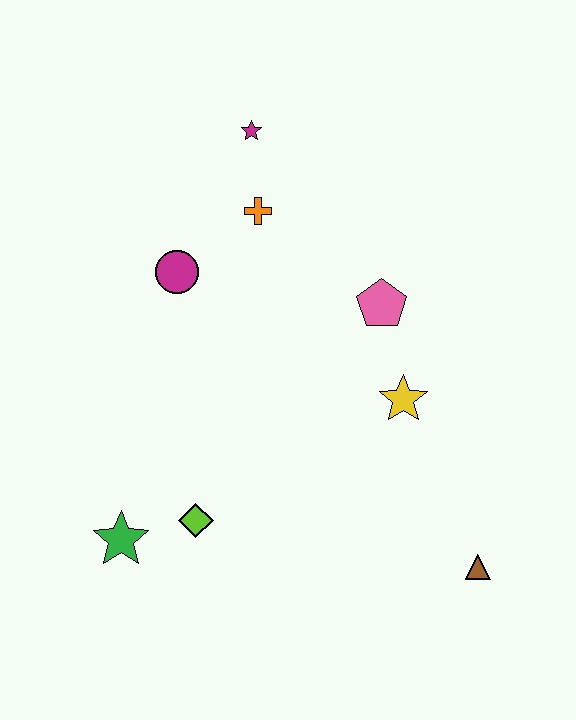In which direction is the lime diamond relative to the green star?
The lime diamond is to the right of the green star.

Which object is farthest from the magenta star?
The brown triangle is farthest from the magenta star.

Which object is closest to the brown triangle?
The yellow star is closest to the brown triangle.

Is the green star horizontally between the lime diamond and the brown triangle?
No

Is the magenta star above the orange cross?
Yes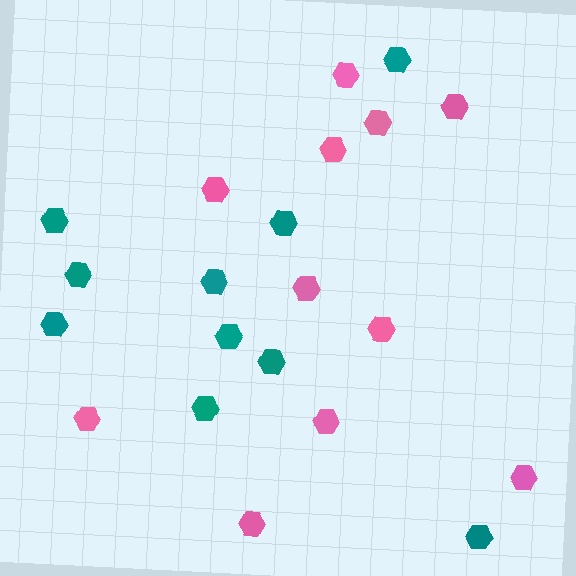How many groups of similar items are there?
There are 2 groups: one group of pink hexagons (11) and one group of teal hexagons (10).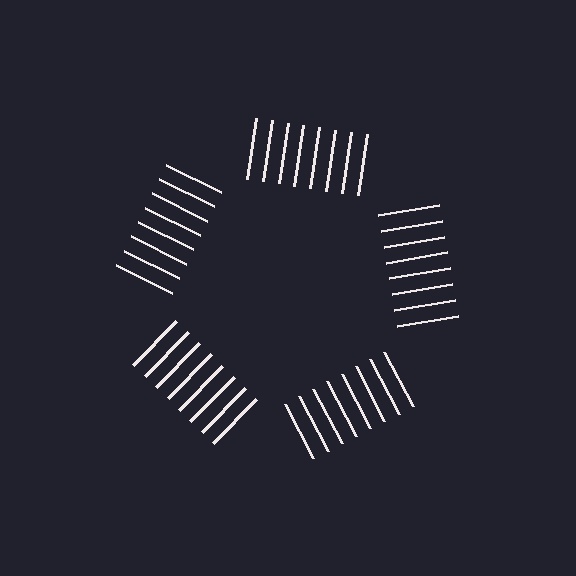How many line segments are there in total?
40 — 8 along each of the 5 edges.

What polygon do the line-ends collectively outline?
An illusory pentagon — the line segments terminate on its edges but no continuous stroke is drawn.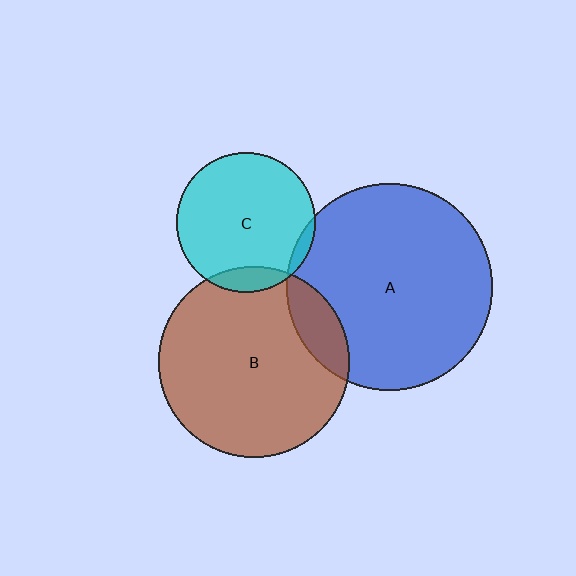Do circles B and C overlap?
Yes.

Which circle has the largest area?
Circle A (blue).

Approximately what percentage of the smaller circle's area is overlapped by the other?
Approximately 10%.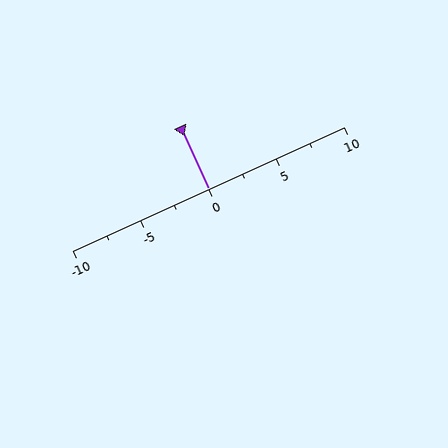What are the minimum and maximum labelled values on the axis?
The axis runs from -10 to 10.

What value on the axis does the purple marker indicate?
The marker indicates approximately 0.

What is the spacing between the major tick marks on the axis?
The major ticks are spaced 5 apart.